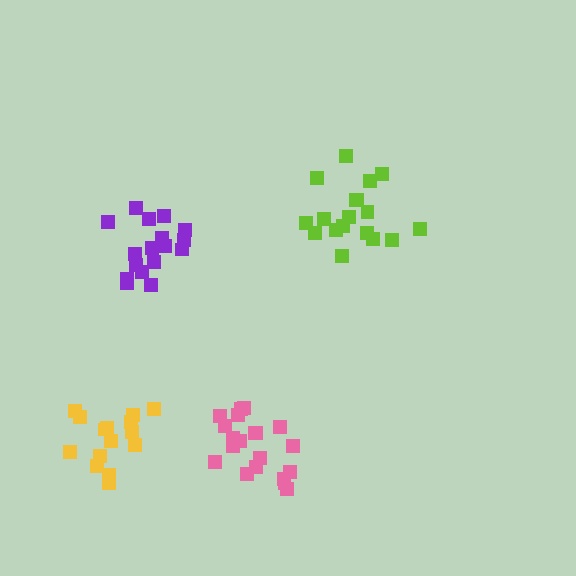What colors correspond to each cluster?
The clusters are colored: purple, lime, yellow, pink.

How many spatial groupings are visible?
There are 4 spatial groupings.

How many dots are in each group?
Group 1: 17 dots, Group 2: 18 dots, Group 3: 15 dots, Group 4: 20 dots (70 total).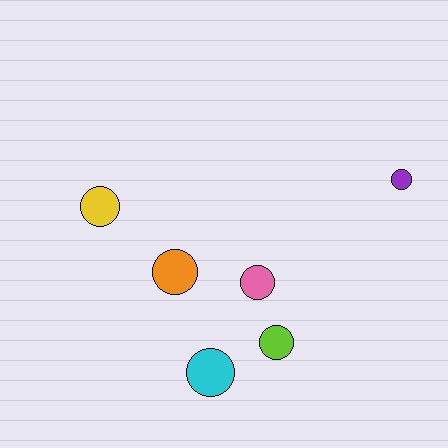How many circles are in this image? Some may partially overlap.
There are 6 circles.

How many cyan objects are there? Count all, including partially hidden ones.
There is 1 cyan object.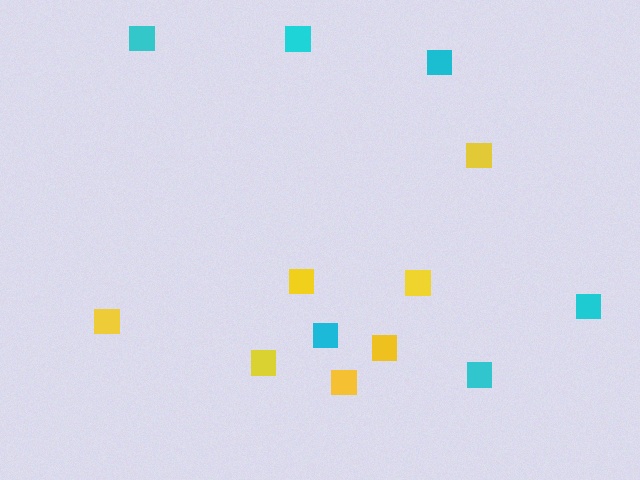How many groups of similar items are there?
There are 2 groups: one group of yellow squares (7) and one group of cyan squares (6).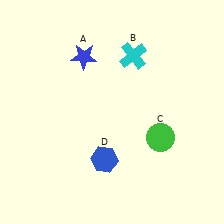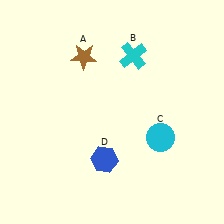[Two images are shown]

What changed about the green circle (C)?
In Image 1, C is green. In Image 2, it changed to cyan.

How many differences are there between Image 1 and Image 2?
There are 2 differences between the two images.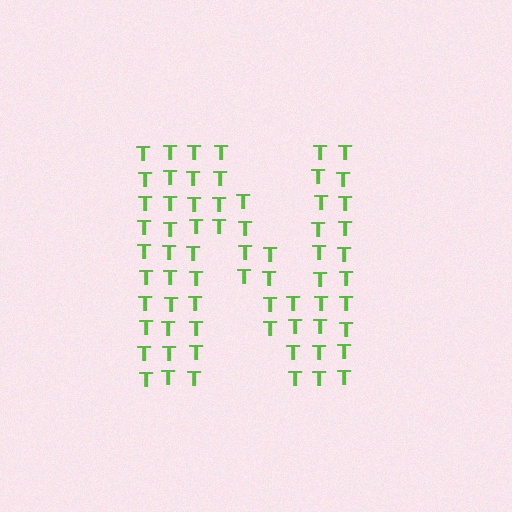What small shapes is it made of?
It is made of small letter T's.